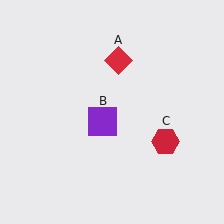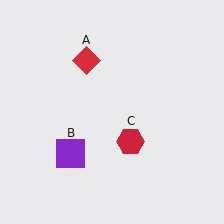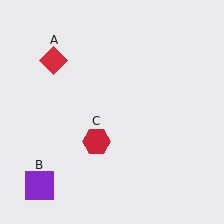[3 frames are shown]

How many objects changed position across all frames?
3 objects changed position: red diamond (object A), purple square (object B), red hexagon (object C).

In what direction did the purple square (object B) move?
The purple square (object B) moved down and to the left.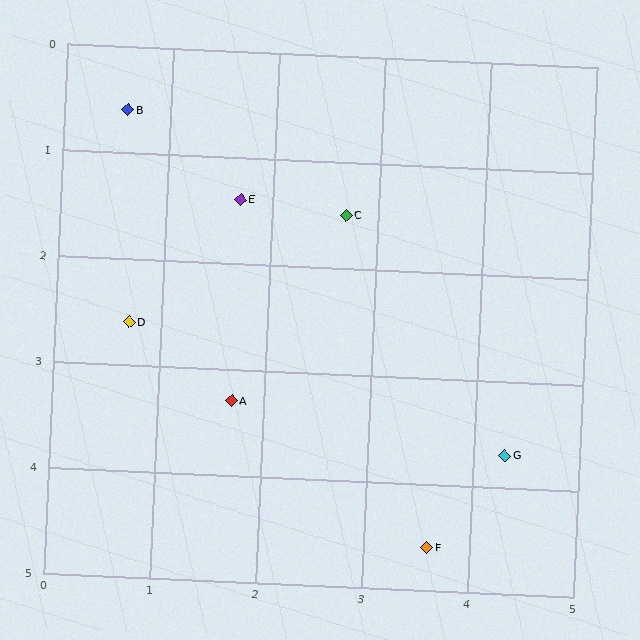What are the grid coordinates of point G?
Point G is at approximately (4.3, 3.7).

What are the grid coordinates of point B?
Point B is at approximately (0.6, 0.6).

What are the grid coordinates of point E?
Point E is at approximately (1.7, 1.4).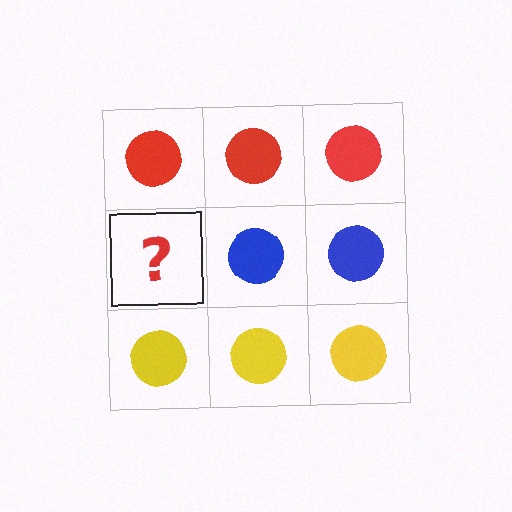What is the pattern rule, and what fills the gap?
The rule is that each row has a consistent color. The gap should be filled with a blue circle.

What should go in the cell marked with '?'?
The missing cell should contain a blue circle.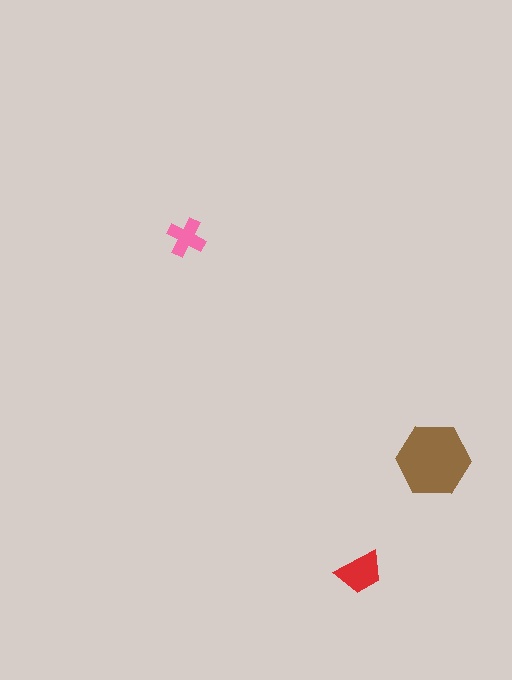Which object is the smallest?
The pink cross.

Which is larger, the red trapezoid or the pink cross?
The red trapezoid.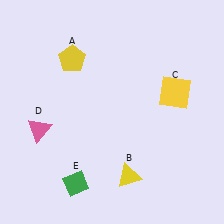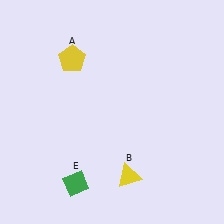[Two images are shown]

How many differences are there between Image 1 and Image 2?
There are 2 differences between the two images.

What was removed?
The pink triangle (D), the yellow square (C) were removed in Image 2.